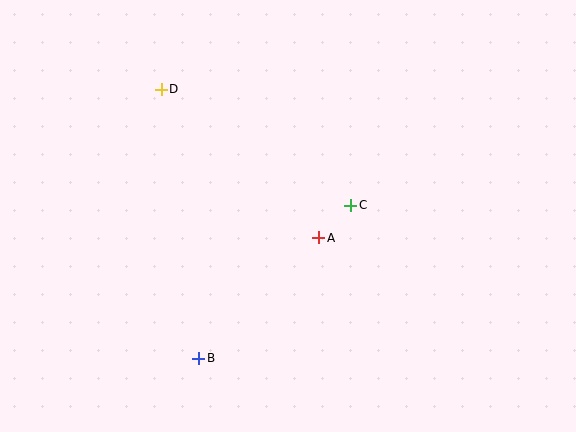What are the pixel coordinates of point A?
Point A is at (319, 238).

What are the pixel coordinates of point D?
Point D is at (161, 89).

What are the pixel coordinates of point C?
Point C is at (351, 205).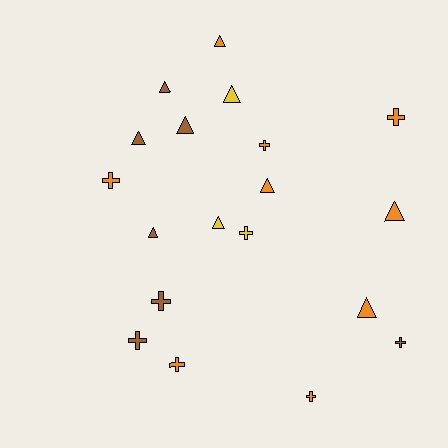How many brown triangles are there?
There are 4 brown triangles.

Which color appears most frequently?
Orange, with 9 objects.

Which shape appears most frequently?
Triangle, with 10 objects.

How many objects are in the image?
There are 19 objects.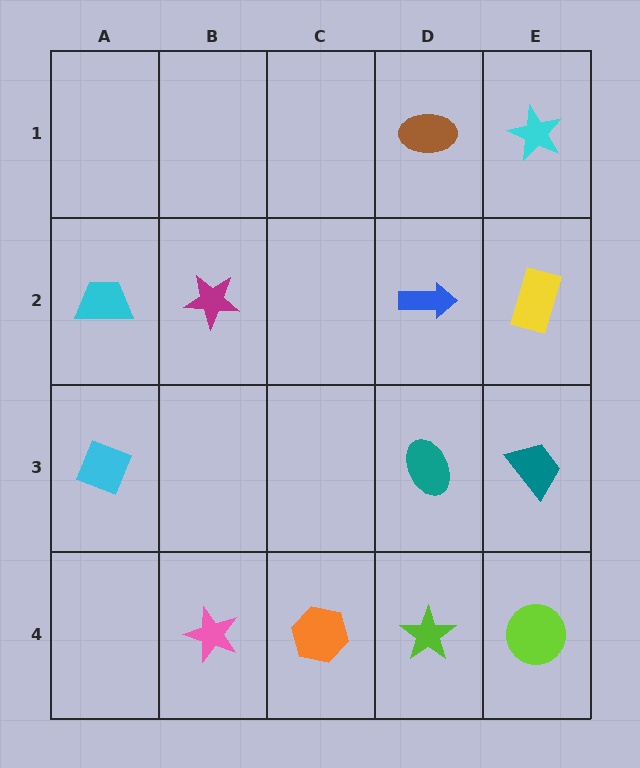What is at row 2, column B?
A magenta star.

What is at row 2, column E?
A yellow rectangle.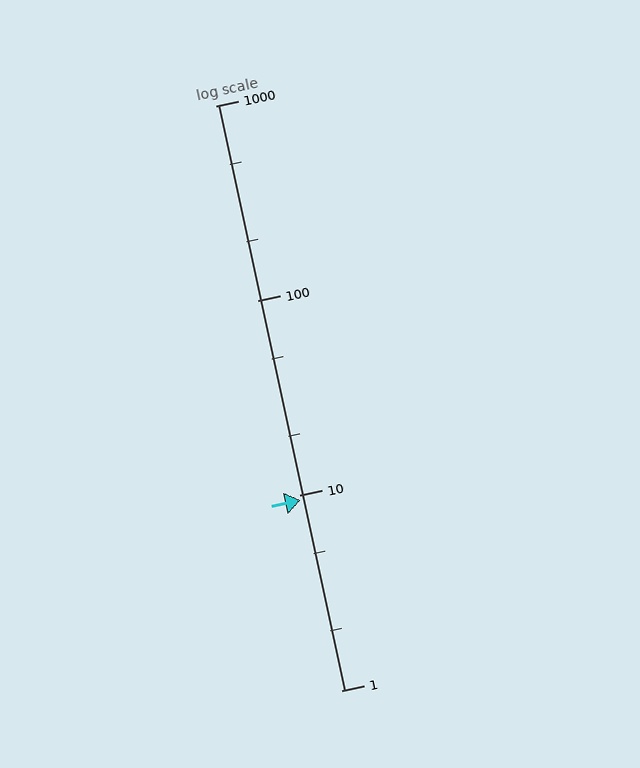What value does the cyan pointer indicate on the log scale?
The pointer indicates approximately 9.5.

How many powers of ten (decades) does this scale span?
The scale spans 3 decades, from 1 to 1000.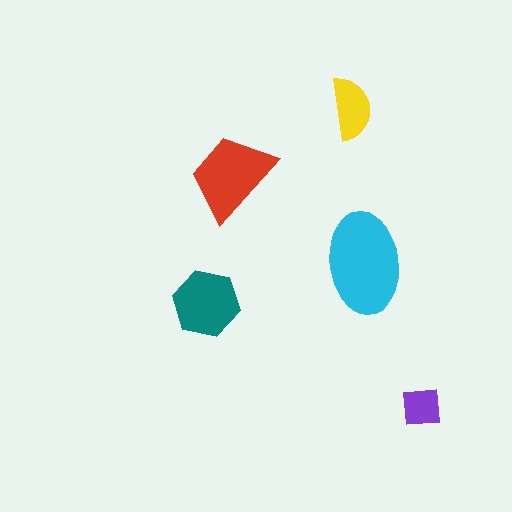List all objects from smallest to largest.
The purple square, the yellow semicircle, the teal hexagon, the red trapezoid, the cyan ellipse.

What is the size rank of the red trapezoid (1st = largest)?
2nd.